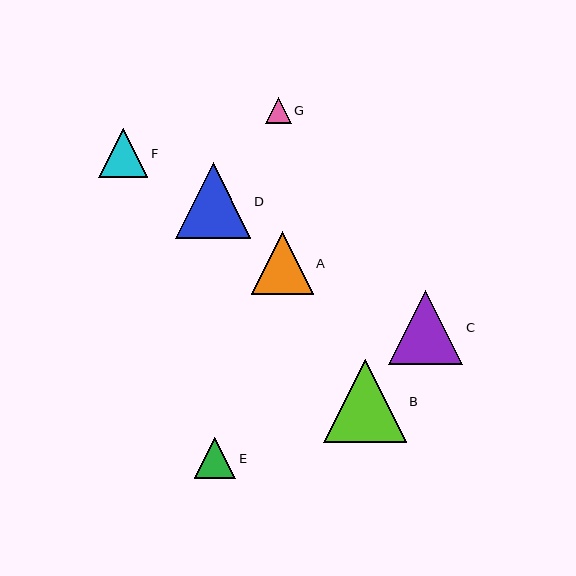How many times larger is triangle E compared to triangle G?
Triangle E is approximately 1.6 times the size of triangle G.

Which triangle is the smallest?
Triangle G is the smallest with a size of approximately 25 pixels.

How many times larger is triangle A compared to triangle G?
Triangle A is approximately 2.5 times the size of triangle G.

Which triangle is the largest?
Triangle B is the largest with a size of approximately 82 pixels.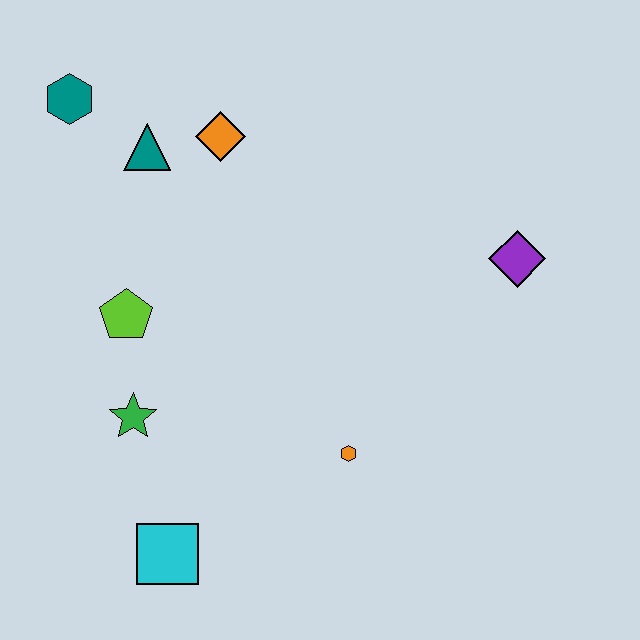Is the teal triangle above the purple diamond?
Yes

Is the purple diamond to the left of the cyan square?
No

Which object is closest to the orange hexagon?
The cyan square is closest to the orange hexagon.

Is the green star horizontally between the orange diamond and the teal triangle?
No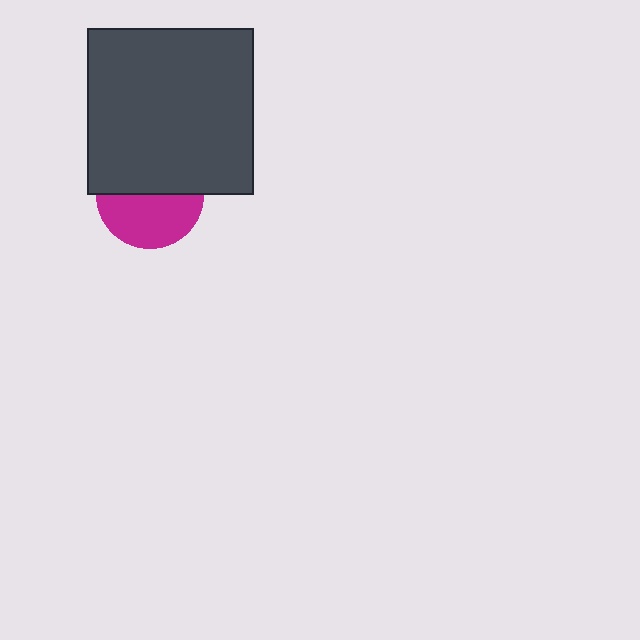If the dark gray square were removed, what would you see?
You would see the complete magenta circle.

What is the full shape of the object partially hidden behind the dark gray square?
The partially hidden object is a magenta circle.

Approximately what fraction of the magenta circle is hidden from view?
Roughly 51% of the magenta circle is hidden behind the dark gray square.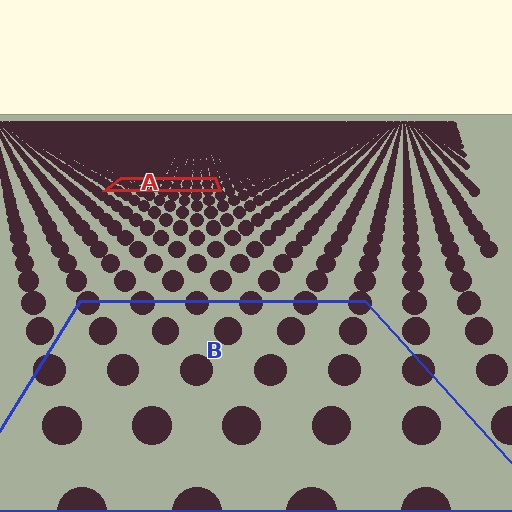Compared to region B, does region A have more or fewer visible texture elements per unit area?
Region A has more texture elements per unit area — they are packed more densely because it is farther away.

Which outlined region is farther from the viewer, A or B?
Region A is farther from the viewer — the texture elements inside it appear smaller and more densely packed.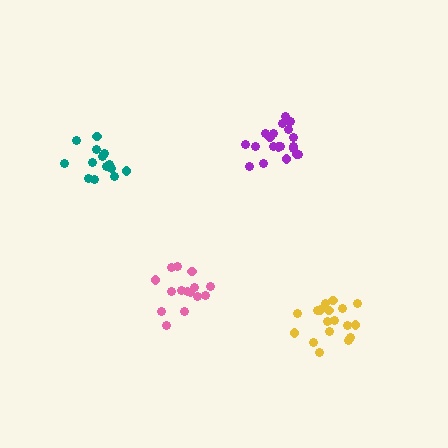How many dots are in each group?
Group 1: 18 dots, Group 2: 16 dots, Group 3: 20 dots, Group 4: 15 dots (69 total).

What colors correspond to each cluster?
The clusters are colored: yellow, pink, purple, teal.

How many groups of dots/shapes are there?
There are 4 groups.